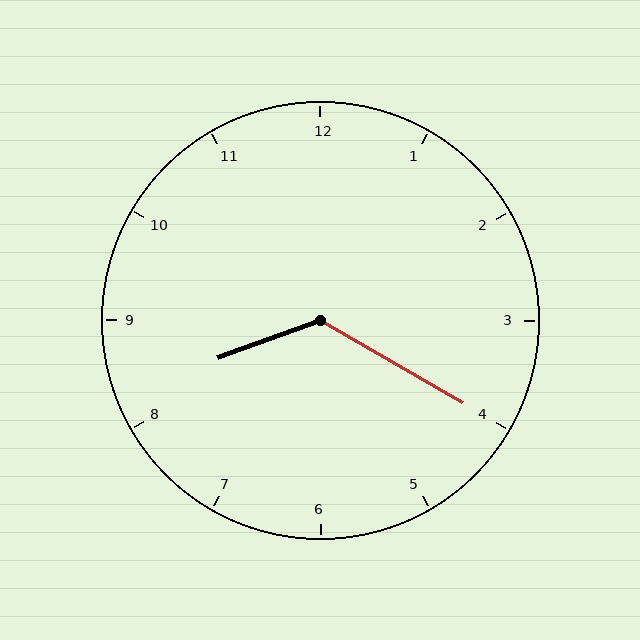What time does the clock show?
8:20.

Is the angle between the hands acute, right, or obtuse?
It is obtuse.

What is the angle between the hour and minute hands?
Approximately 130 degrees.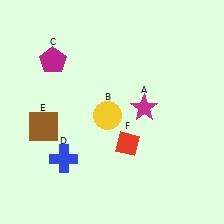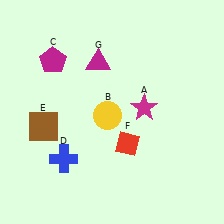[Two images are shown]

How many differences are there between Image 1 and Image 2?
There is 1 difference between the two images.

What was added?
A magenta triangle (G) was added in Image 2.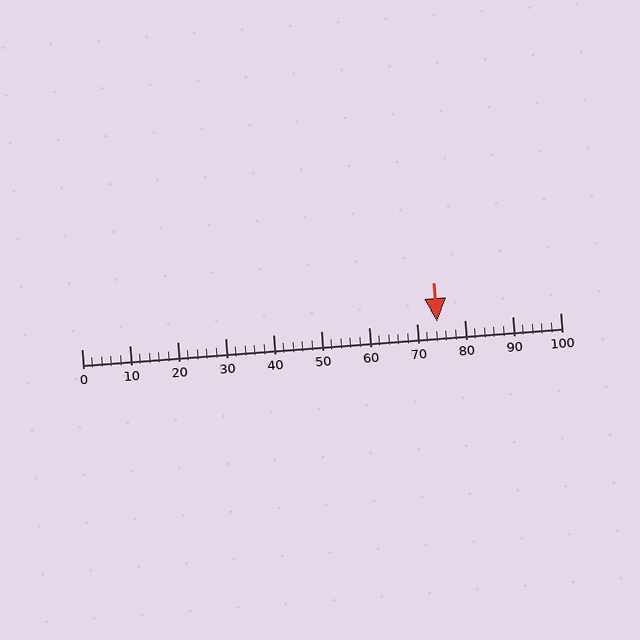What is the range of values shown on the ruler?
The ruler shows values from 0 to 100.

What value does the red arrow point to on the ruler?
The red arrow points to approximately 74.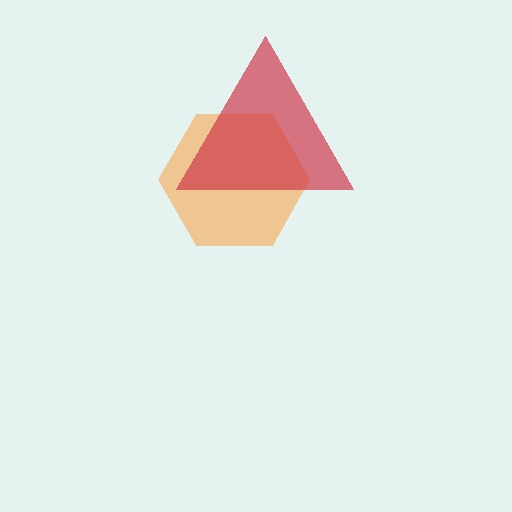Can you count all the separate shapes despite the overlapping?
Yes, there are 2 separate shapes.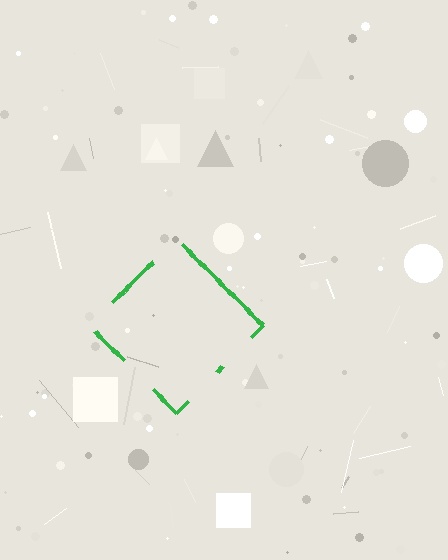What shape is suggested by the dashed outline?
The dashed outline suggests a diamond.